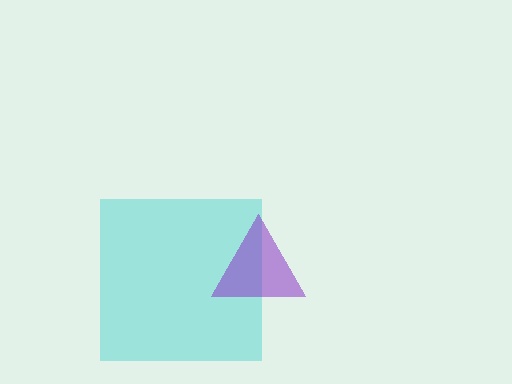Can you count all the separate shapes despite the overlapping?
Yes, there are 2 separate shapes.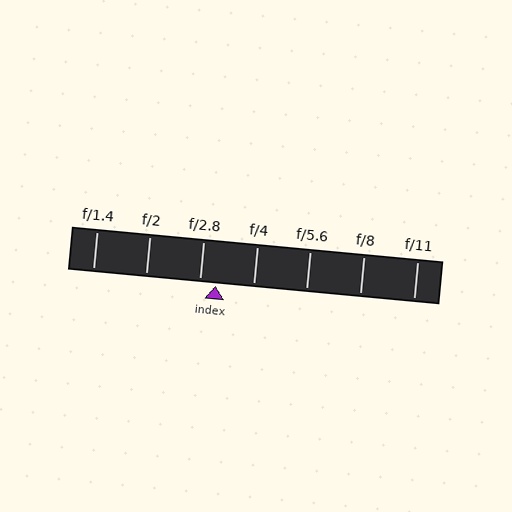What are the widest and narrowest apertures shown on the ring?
The widest aperture shown is f/1.4 and the narrowest is f/11.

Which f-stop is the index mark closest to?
The index mark is closest to f/2.8.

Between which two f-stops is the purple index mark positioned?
The index mark is between f/2.8 and f/4.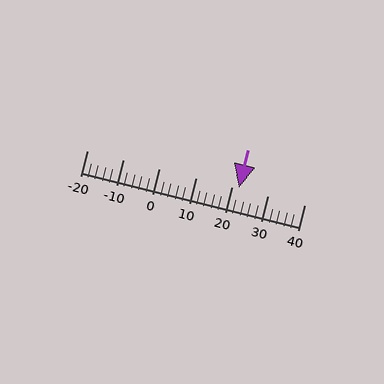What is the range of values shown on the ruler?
The ruler shows values from -20 to 40.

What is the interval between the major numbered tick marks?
The major tick marks are spaced 10 units apart.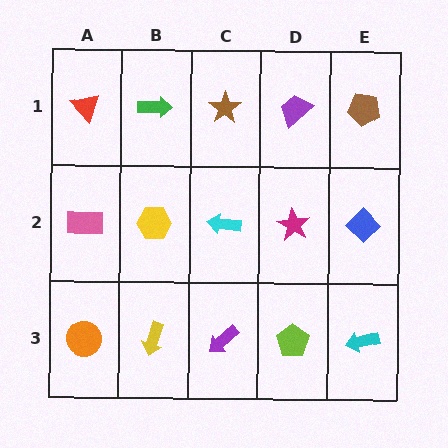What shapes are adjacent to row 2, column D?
A purple trapezoid (row 1, column D), a lime pentagon (row 3, column D), a cyan arrow (row 2, column C), a blue diamond (row 2, column E).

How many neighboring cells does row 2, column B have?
4.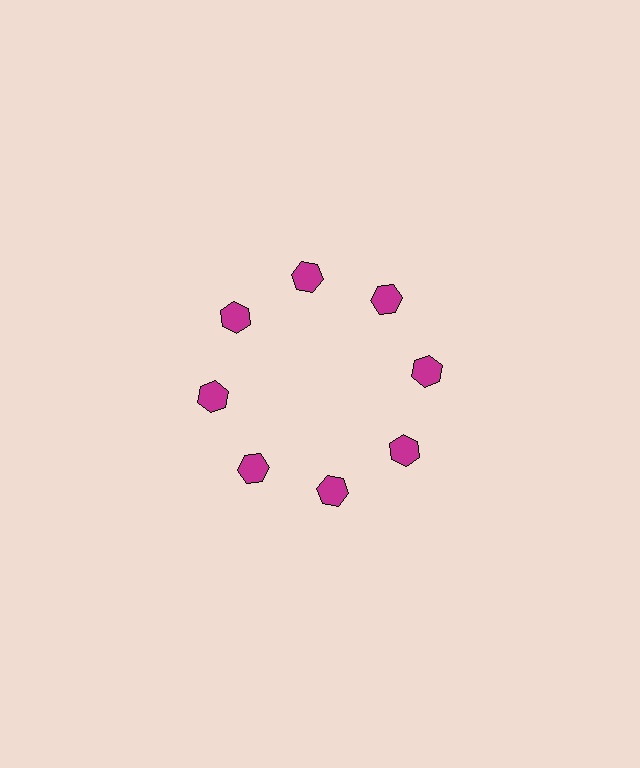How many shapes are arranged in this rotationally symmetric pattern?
There are 8 shapes, arranged in 8 groups of 1.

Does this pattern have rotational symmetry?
Yes, this pattern has 8-fold rotational symmetry. It looks the same after rotating 45 degrees around the center.